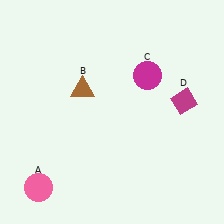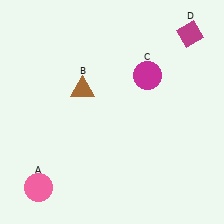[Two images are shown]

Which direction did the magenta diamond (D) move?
The magenta diamond (D) moved up.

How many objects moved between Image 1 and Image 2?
1 object moved between the two images.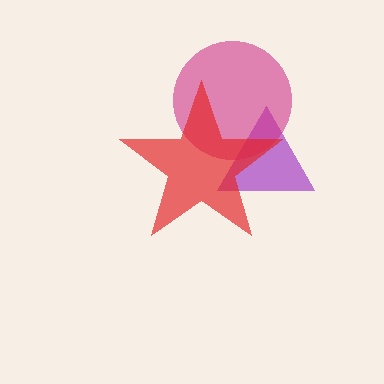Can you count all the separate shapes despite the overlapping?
Yes, there are 3 separate shapes.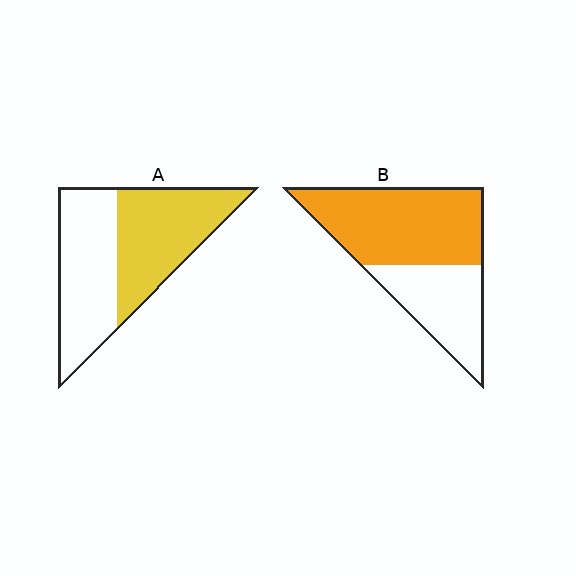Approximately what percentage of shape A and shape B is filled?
A is approximately 50% and B is approximately 60%.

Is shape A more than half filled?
Roughly half.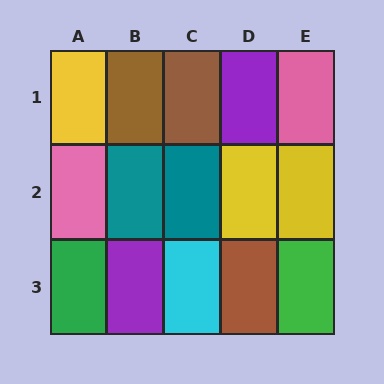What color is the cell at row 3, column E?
Green.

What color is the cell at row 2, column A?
Pink.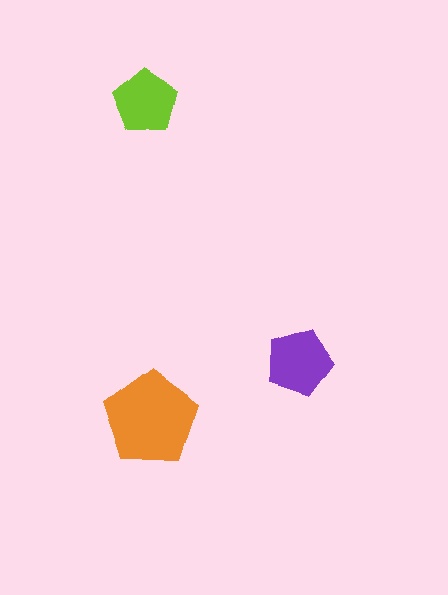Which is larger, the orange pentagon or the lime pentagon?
The orange one.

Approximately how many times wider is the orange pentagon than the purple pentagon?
About 1.5 times wider.